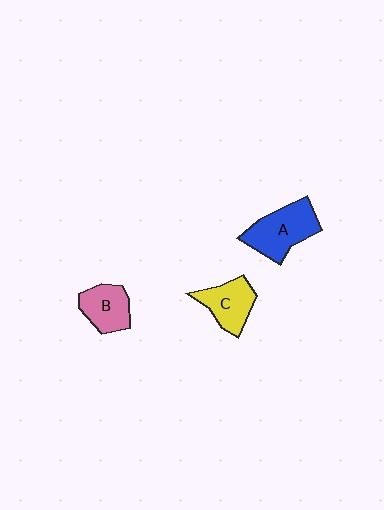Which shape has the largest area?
Shape A (blue).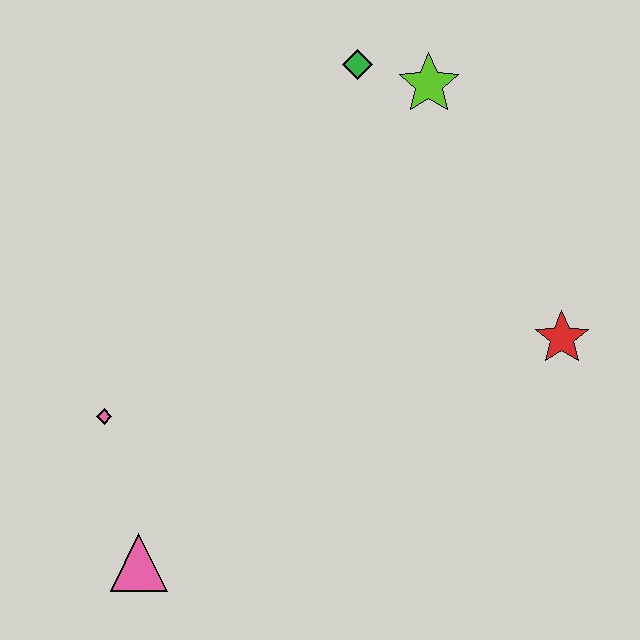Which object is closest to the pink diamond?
The pink triangle is closest to the pink diamond.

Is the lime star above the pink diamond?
Yes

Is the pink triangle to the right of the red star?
No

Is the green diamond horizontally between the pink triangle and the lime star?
Yes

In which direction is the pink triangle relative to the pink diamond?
The pink triangle is below the pink diamond.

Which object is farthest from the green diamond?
The pink triangle is farthest from the green diamond.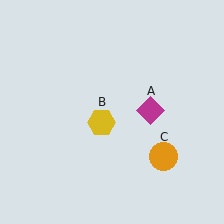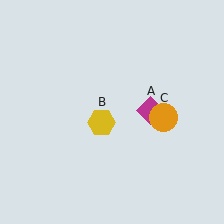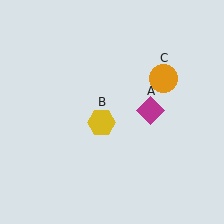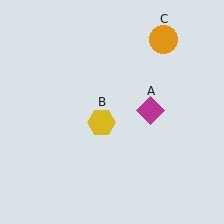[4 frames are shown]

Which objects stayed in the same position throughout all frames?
Magenta diamond (object A) and yellow hexagon (object B) remained stationary.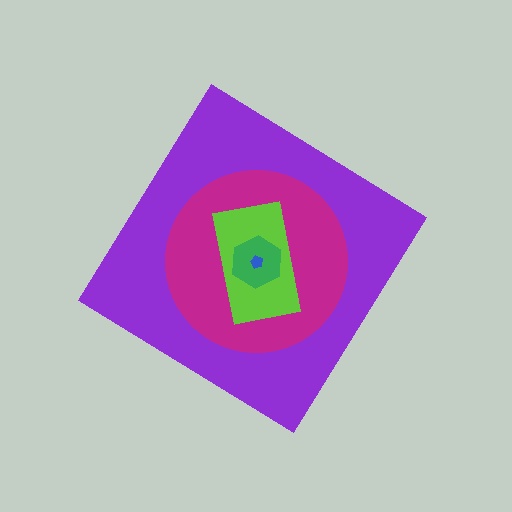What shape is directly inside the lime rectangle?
The green hexagon.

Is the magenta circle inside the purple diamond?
Yes.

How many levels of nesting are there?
5.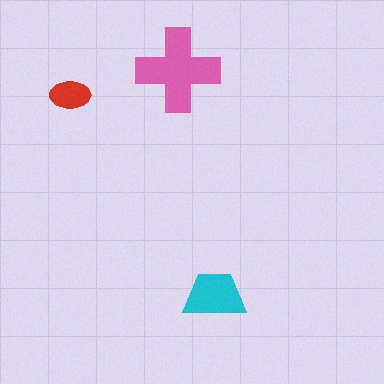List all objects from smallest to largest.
The red ellipse, the cyan trapezoid, the pink cross.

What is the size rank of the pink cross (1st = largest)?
1st.